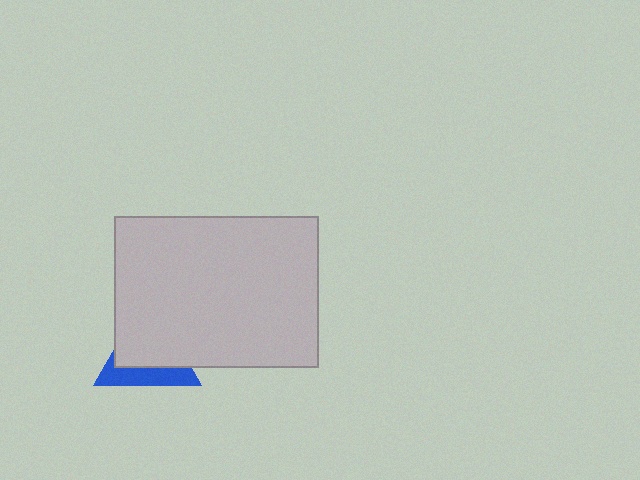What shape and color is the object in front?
The object in front is a light gray rectangle.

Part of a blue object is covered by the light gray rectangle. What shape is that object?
It is a triangle.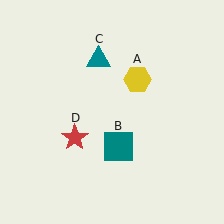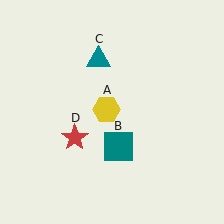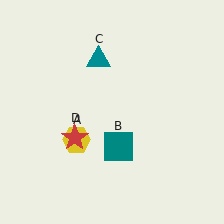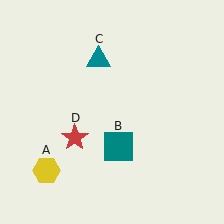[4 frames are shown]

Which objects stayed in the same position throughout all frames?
Teal square (object B) and teal triangle (object C) and red star (object D) remained stationary.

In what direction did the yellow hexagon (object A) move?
The yellow hexagon (object A) moved down and to the left.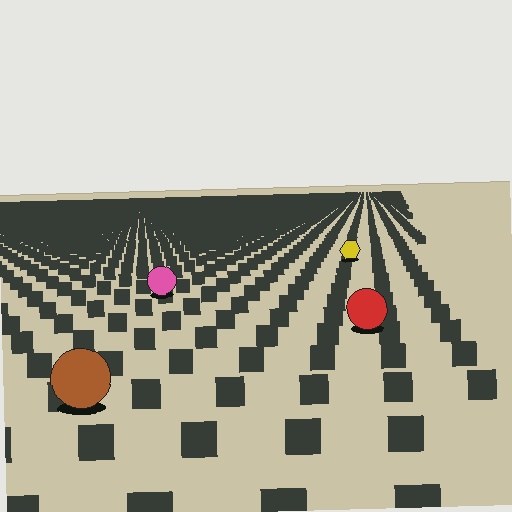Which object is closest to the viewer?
The brown circle is closest. The texture marks near it are larger and more spread out.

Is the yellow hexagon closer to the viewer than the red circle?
No. The red circle is closer — you can tell from the texture gradient: the ground texture is coarser near it.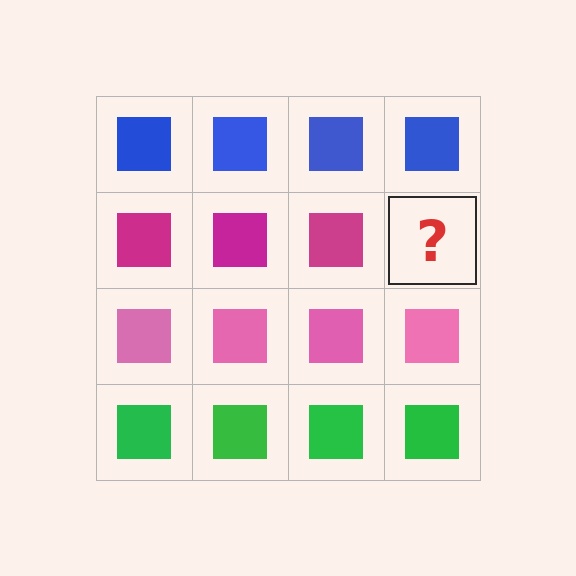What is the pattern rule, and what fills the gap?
The rule is that each row has a consistent color. The gap should be filled with a magenta square.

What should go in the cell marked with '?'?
The missing cell should contain a magenta square.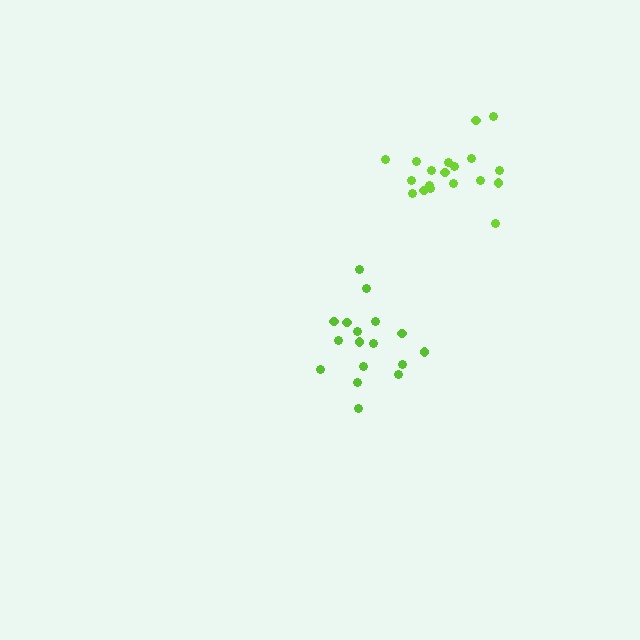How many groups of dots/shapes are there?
There are 2 groups.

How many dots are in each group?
Group 1: 17 dots, Group 2: 19 dots (36 total).